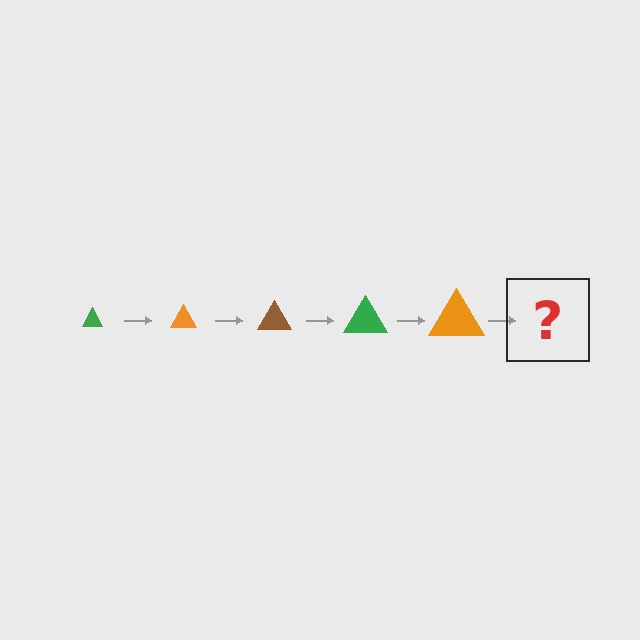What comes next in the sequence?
The next element should be a brown triangle, larger than the previous one.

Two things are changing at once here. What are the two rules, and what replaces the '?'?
The two rules are that the triangle grows larger each step and the color cycles through green, orange, and brown. The '?' should be a brown triangle, larger than the previous one.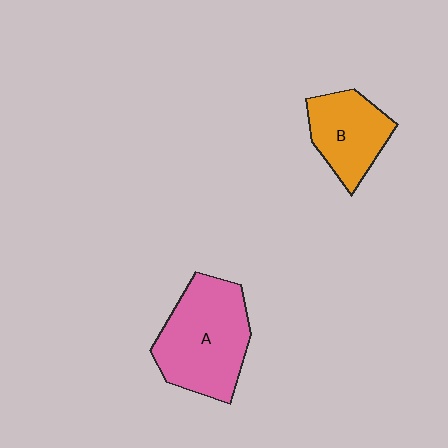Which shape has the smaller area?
Shape B (orange).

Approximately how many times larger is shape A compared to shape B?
Approximately 1.5 times.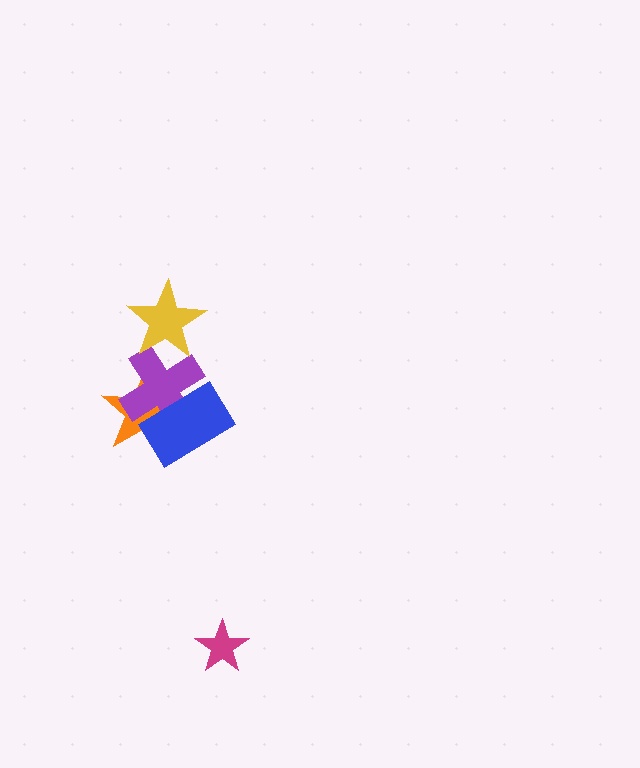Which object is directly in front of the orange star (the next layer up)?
The purple cross is directly in front of the orange star.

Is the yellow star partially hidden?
No, no other shape covers it.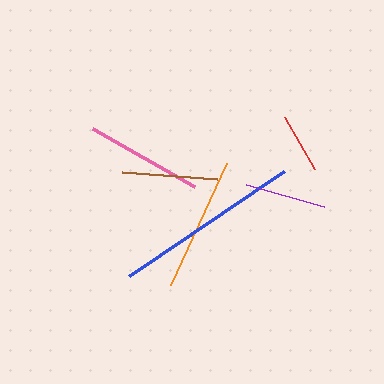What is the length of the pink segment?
The pink segment is approximately 117 pixels long.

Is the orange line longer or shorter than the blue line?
The blue line is longer than the orange line.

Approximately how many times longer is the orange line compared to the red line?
The orange line is approximately 2.2 times the length of the red line.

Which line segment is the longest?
The blue line is the longest at approximately 187 pixels.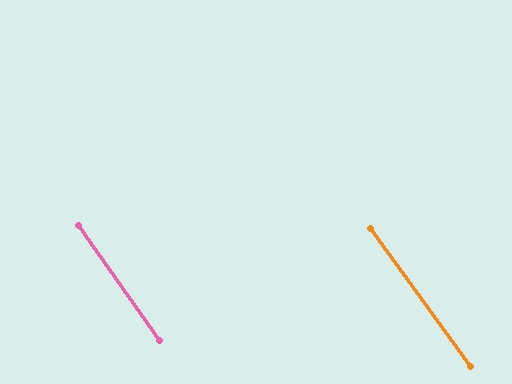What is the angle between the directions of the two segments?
Approximately 1 degree.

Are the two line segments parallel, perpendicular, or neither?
Parallel — their directions differ by only 0.9°.